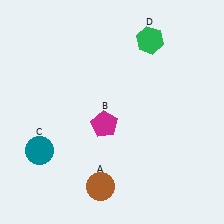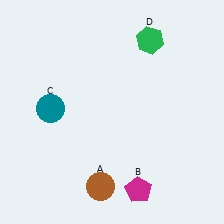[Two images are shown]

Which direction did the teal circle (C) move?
The teal circle (C) moved up.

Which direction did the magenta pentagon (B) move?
The magenta pentagon (B) moved down.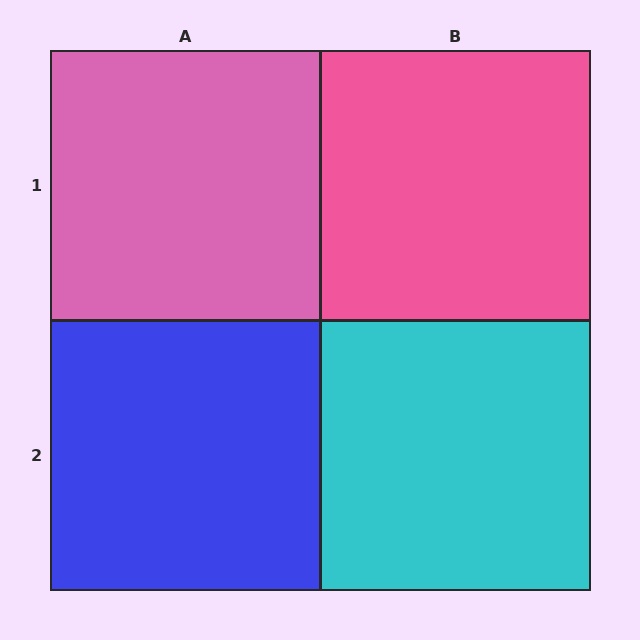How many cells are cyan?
1 cell is cyan.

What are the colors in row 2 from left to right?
Blue, cyan.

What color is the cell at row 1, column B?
Pink.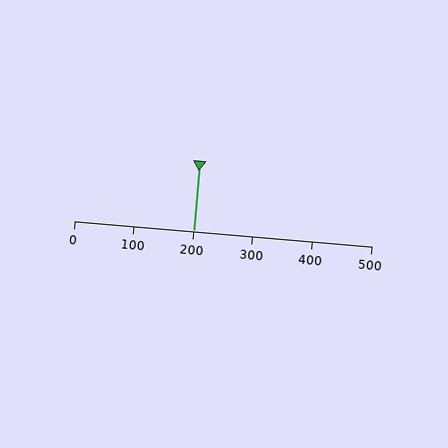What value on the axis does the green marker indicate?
The marker indicates approximately 200.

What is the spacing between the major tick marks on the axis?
The major ticks are spaced 100 apart.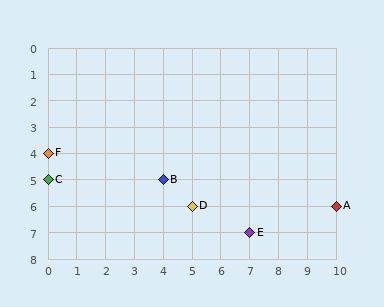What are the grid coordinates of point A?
Point A is at grid coordinates (10, 6).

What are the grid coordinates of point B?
Point B is at grid coordinates (4, 5).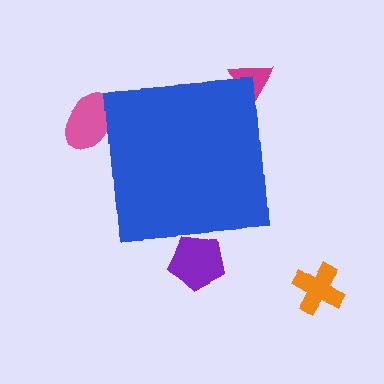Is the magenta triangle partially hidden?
Yes, the magenta triangle is partially hidden behind the blue square.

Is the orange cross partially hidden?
No, the orange cross is fully visible.